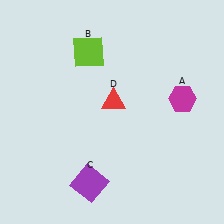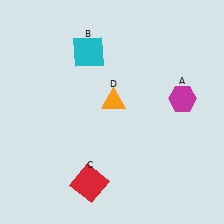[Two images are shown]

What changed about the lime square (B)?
In Image 1, B is lime. In Image 2, it changed to cyan.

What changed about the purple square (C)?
In Image 1, C is purple. In Image 2, it changed to red.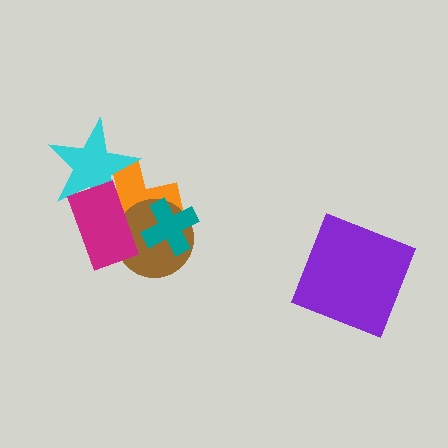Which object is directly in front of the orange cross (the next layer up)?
The brown circle is directly in front of the orange cross.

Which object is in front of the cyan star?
The magenta rectangle is in front of the cyan star.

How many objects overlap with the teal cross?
2 objects overlap with the teal cross.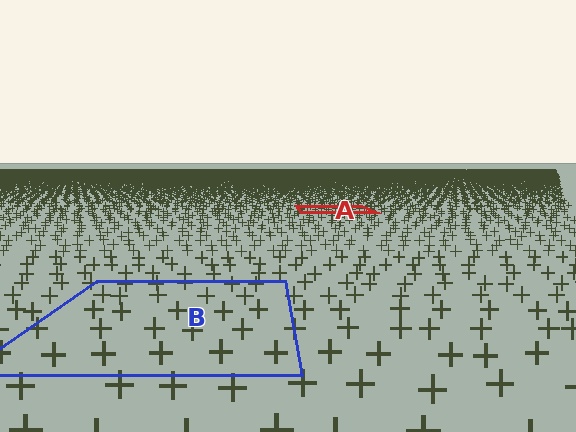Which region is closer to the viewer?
Region B is closer. The texture elements there are larger and more spread out.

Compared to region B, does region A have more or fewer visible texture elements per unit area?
Region A has more texture elements per unit area — they are packed more densely because it is farther away.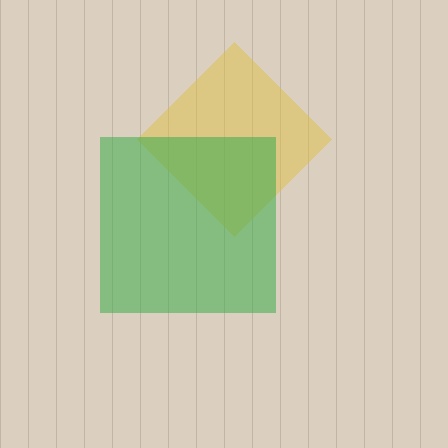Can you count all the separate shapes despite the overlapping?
Yes, there are 2 separate shapes.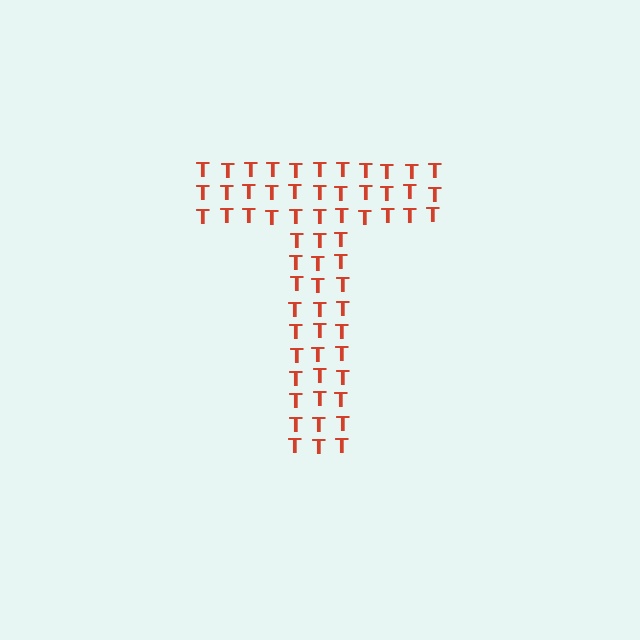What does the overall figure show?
The overall figure shows the letter T.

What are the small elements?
The small elements are letter T's.